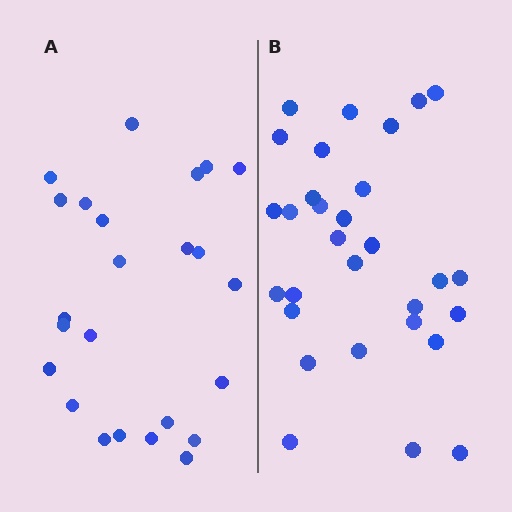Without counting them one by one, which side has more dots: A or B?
Region B (the right region) has more dots.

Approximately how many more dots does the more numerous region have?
Region B has about 6 more dots than region A.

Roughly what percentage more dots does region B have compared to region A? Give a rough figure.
About 25% more.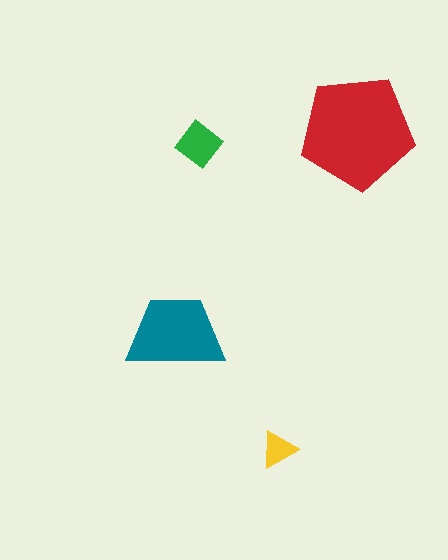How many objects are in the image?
There are 4 objects in the image.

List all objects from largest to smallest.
The red pentagon, the teal trapezoid, the green diamond, the yellow triangle.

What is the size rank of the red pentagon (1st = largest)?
1st.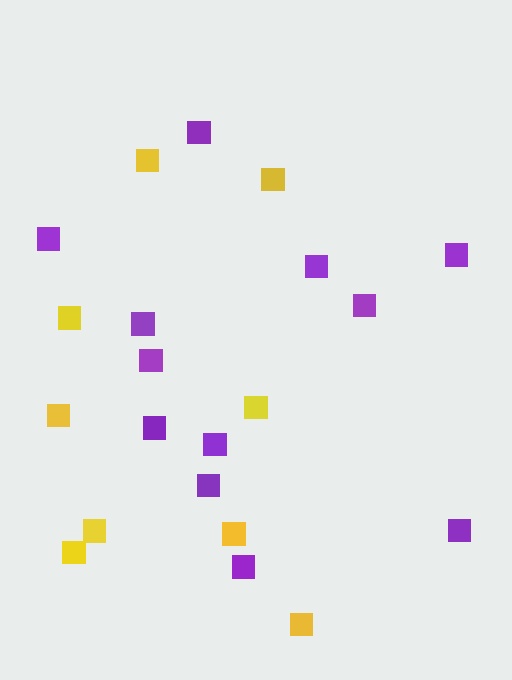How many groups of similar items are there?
There are 2 groups: one group of purple squares (12) and one group of yellow squares (9).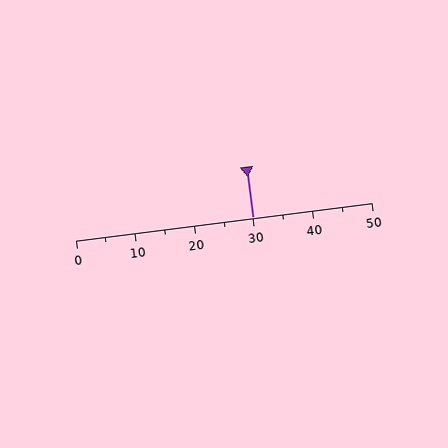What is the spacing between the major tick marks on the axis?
The major ticks are spaced 10 apart.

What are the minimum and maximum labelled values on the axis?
The axis runs from 0 to 50.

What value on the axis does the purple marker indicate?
The marker indicates approximately 30.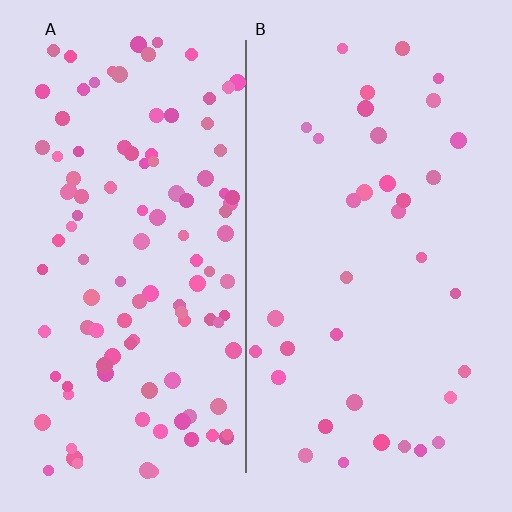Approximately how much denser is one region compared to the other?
Approximately 3.1× — region A over region B.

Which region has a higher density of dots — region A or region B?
A (the left).